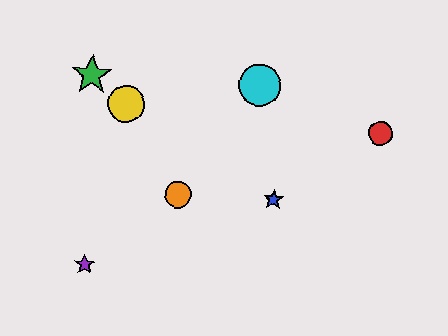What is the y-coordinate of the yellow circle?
The yellow circle is at y≈104.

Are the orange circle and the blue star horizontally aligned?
Yes, both are at y≈195.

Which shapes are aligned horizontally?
The blue star, the orange circle are aligned horizontally.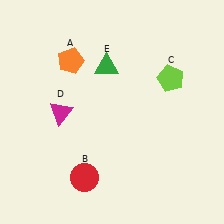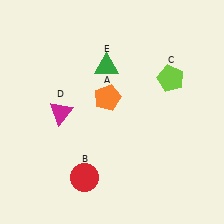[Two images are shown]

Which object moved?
The orange pentagon (A) moved right.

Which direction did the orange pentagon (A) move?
The orange pentagon (A) moved right.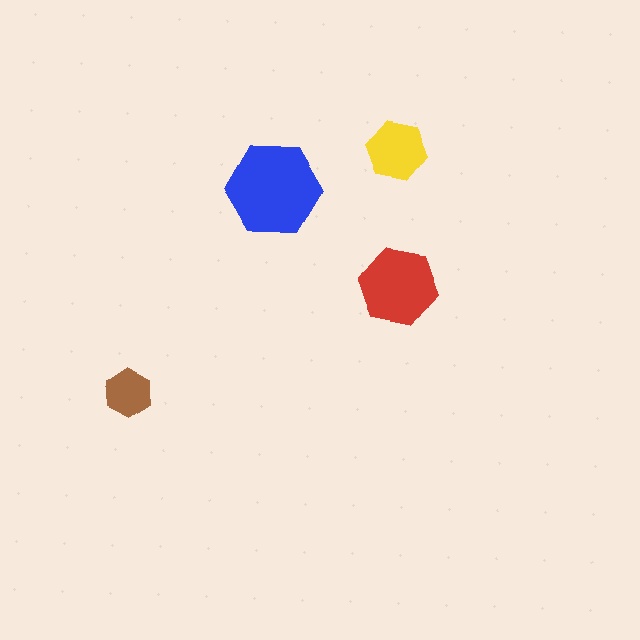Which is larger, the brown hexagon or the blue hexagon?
The blue one.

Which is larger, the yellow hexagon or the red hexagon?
The red one.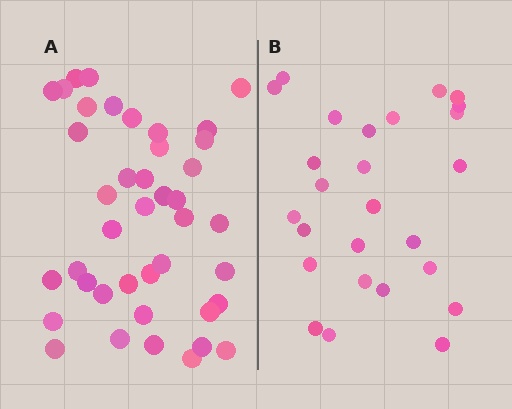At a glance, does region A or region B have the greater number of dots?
Region A (the left region) has more dots.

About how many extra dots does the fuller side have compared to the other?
Region A has approximately 15 more dots than region B.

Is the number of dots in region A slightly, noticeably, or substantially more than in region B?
Region A has substantially more. The ratio is roughly 1.6 to 1.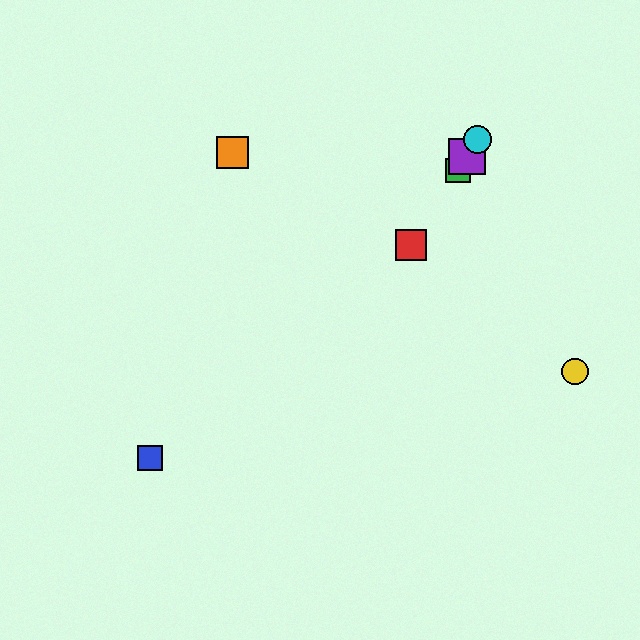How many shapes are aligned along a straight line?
4 shapes (the red square, the green square, the purple square, the cyan circle) are aligned along a straight line.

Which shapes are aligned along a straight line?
The red square, the green square, the purple square, the cyan circle are aligned along a straight line.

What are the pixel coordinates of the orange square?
The orange square is at (233, 152).